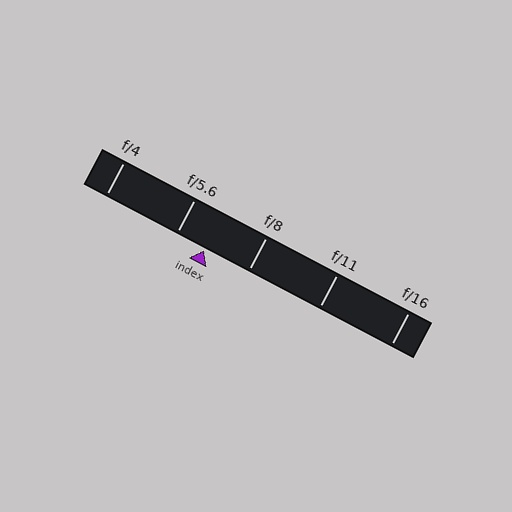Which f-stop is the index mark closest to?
The index mark is closest to f/5.6.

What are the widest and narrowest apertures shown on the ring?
The widest aperture shown is f/4 and the narrowest is f/16.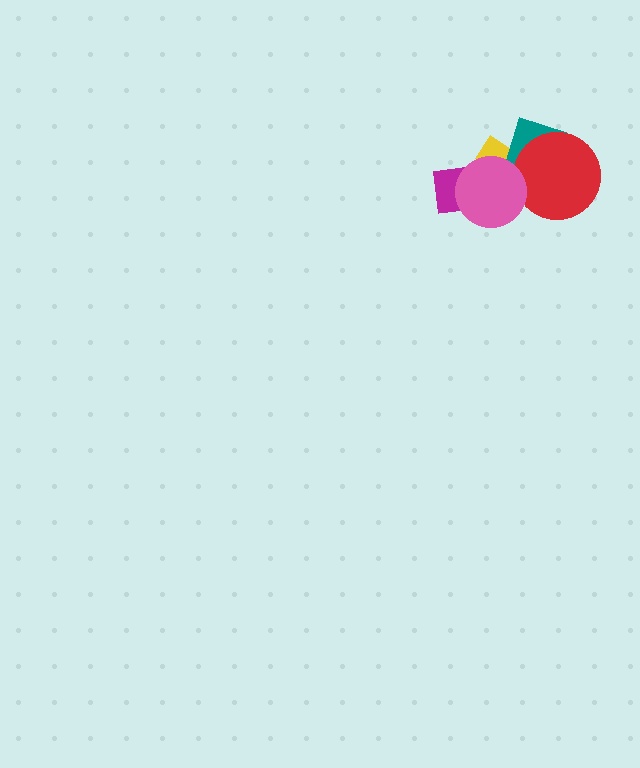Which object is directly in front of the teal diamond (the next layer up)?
The red circle is directly in front of the teal diamond.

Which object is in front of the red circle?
The pink circle is in front of the red circle.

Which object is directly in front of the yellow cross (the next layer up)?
The teal diamond is directly in front of the yellow cross.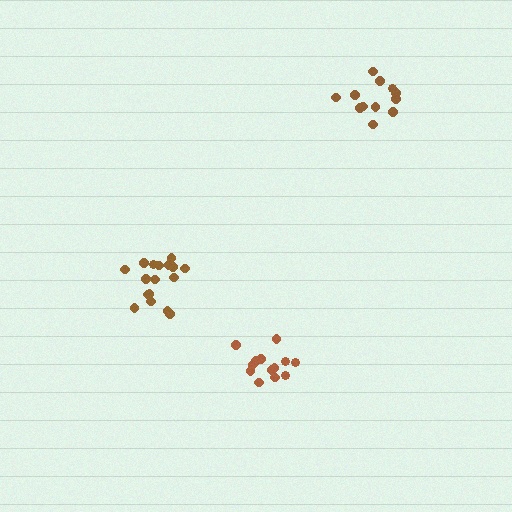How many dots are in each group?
Group 1: 17 dots, Group 2: 13 dots, Group 3: 12 dots (42 total).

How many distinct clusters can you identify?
There are 3 distinct clusters.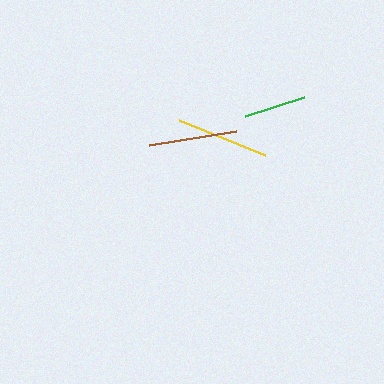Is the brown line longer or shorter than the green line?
The brown line is longer than the green line.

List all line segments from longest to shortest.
From longest to shortest: yellow, brown, green.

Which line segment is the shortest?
The green line is the shortest at approximately 61 pixels.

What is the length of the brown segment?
The brown segment is approximately 88 pixels long.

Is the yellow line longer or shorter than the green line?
The yellow line is longer than the green line.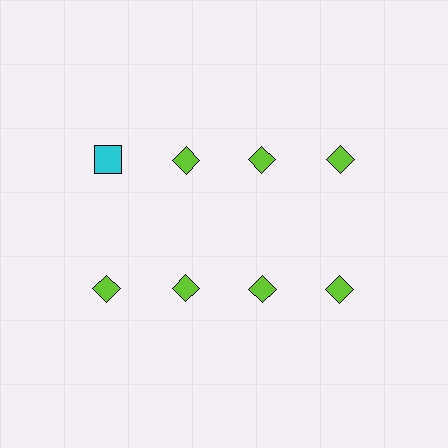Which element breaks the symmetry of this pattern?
The cyan square in the top row, leftmost column breaks the symmetry. All other shapes are lime diamonds.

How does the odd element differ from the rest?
It differs in both color (cyan instead of lime) and shape (square instead of diamond).